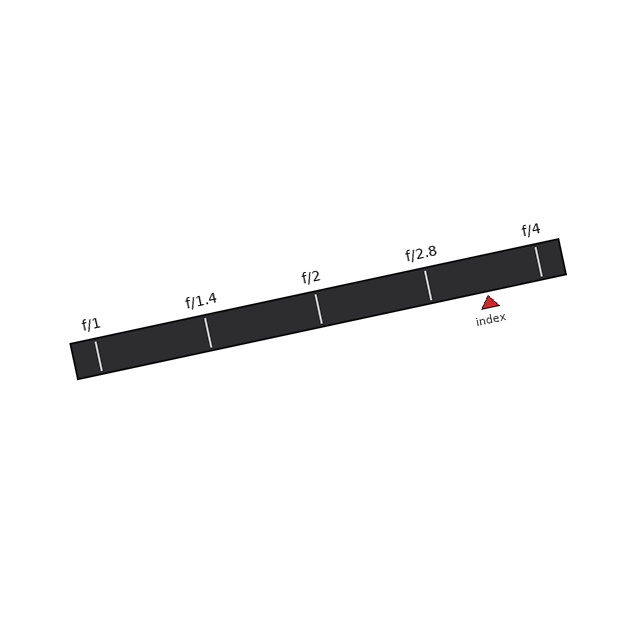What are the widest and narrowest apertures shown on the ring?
The widest aperture shown is f/1 and the narrowest is f/4.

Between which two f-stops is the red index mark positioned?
The index mark is between f/2.8 and f/4.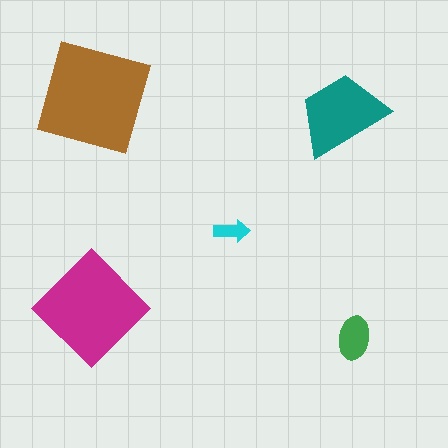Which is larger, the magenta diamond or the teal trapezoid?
The magenta diamond.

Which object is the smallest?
The cyan arrow.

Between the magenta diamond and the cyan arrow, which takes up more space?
The magenta diamond.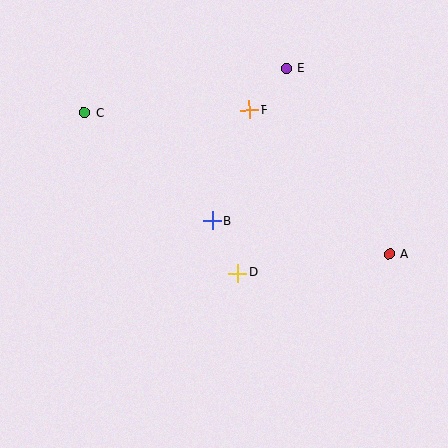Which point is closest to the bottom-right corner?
Point A is closest to the bottom-right corner.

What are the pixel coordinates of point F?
Point F is at (249, 110).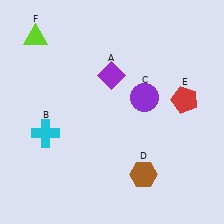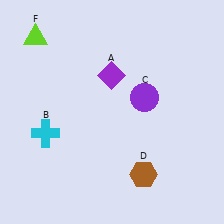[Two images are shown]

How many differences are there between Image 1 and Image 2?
There is 1 difference between the two images.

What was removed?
The red pentagon (E) was removed in Image 2.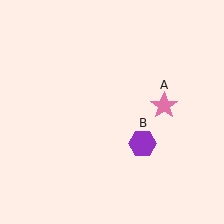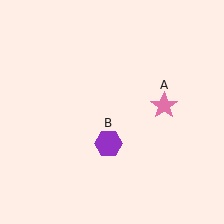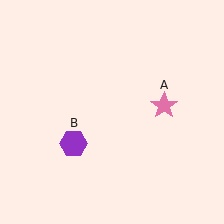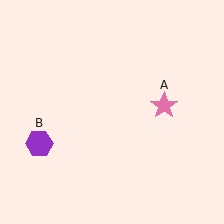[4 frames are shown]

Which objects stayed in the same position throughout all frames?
Pink star (object A) remained stationary.